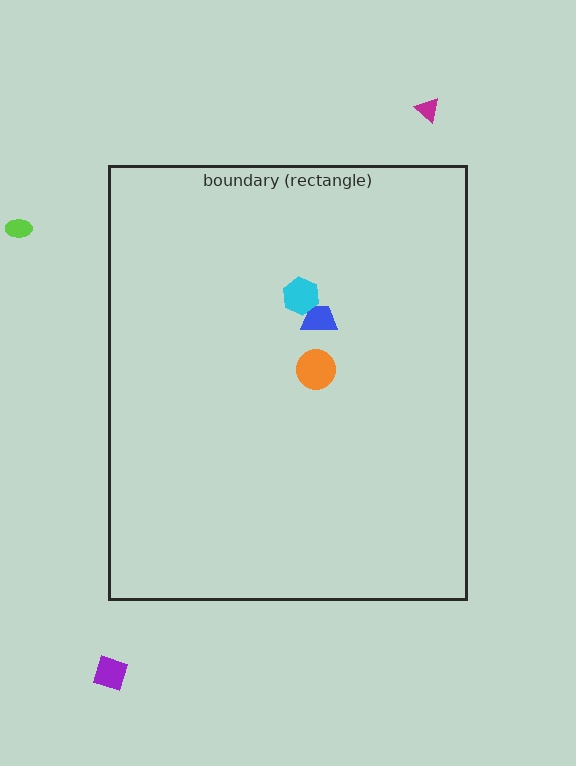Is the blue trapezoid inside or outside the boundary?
Inside.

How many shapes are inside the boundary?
3 inside, 3 outside.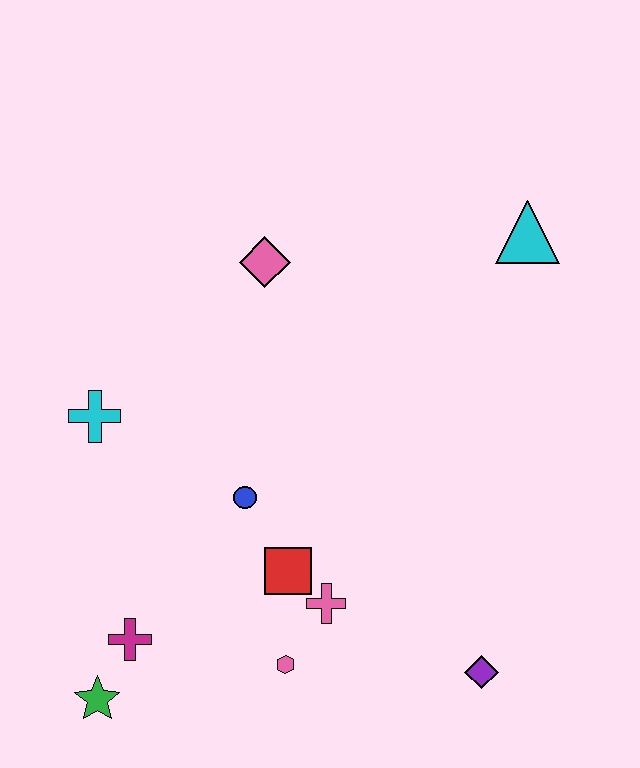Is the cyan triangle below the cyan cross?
No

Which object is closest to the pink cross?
The red square is closest to the pink cross.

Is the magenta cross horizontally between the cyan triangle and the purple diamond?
No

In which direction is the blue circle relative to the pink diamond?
The blue circle is below the pink diamond.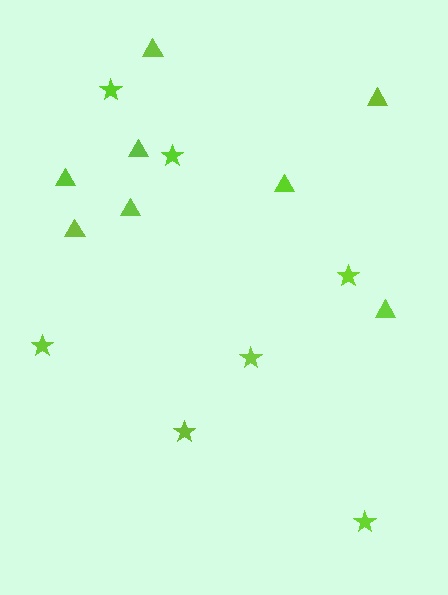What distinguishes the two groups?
There are 2 groups: one group of triangles (8) and one group of stars (7).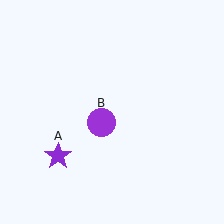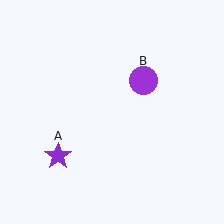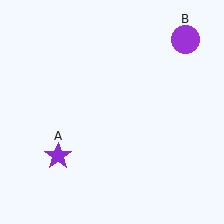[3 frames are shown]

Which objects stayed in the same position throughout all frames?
Purple star (object A) remained stationary.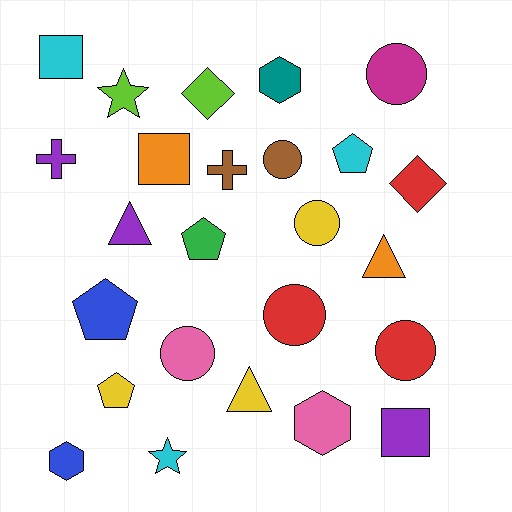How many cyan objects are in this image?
There are 3 cyan objects.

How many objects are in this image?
There are 25 objects.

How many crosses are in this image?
There are 2 crosses.